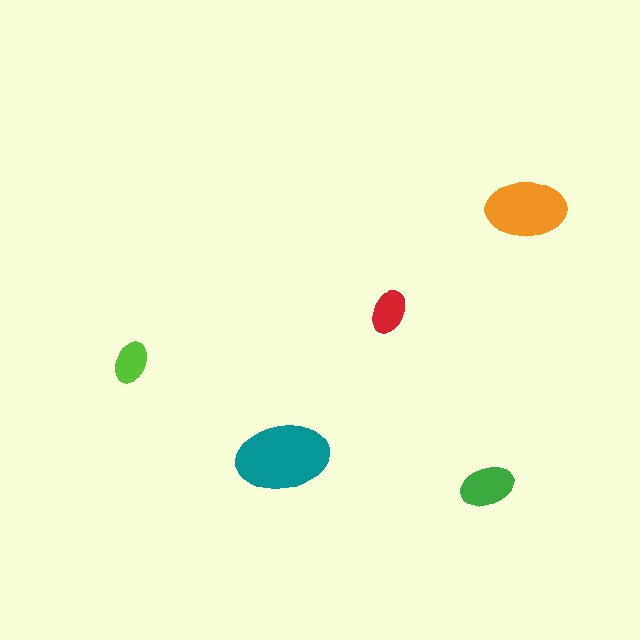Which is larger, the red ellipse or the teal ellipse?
The teal one.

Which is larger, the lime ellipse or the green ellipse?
The green one.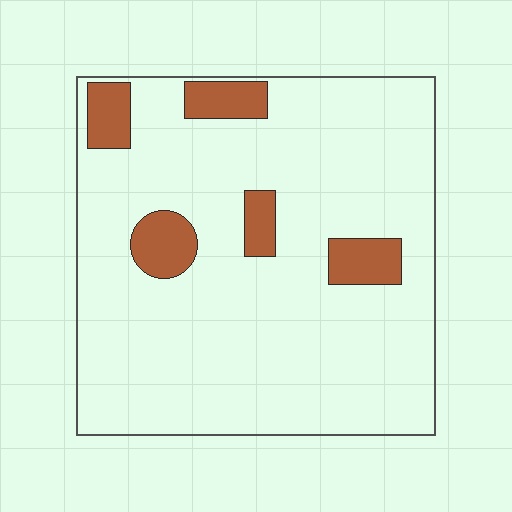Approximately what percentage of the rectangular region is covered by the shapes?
Approximately 10%.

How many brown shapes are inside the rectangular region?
5.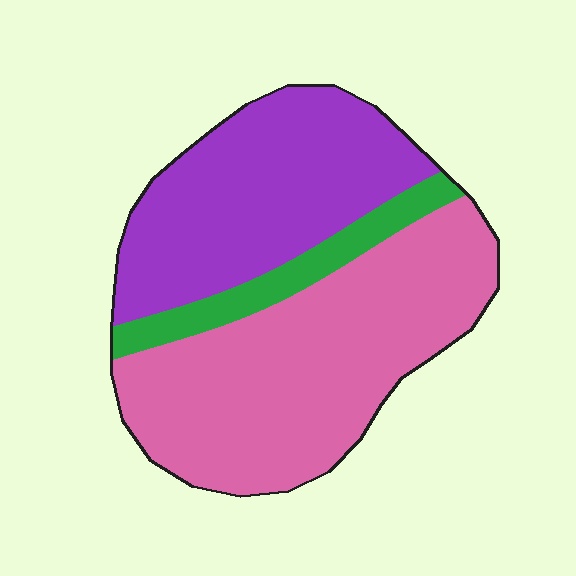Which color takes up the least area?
Green, at roughly 10%.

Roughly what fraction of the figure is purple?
Purple takes up between a quarter and a half of the figure.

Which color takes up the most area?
Pink, at roughly 50%.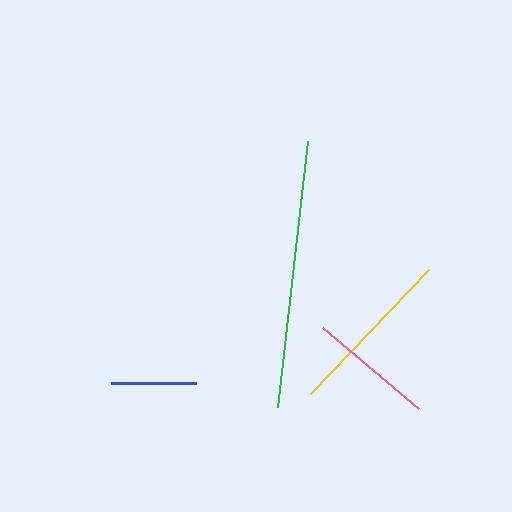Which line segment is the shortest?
The blue line is the shortest at approximately 85 pixels.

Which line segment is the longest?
The green line is the longest at approximately 268 pixels.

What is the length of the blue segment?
The blue segment is approximately 85 pixels long.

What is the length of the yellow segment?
The yellow segment is approximately 171 pixels long.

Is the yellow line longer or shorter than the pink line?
The yellow line is longer than the pink line.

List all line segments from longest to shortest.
From longest to shortest: green, yellow, pink, blue.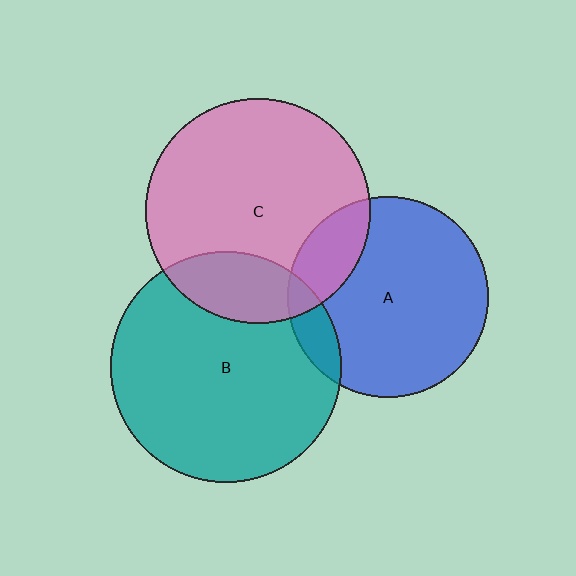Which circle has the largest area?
Circle B (teal).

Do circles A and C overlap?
Yes.